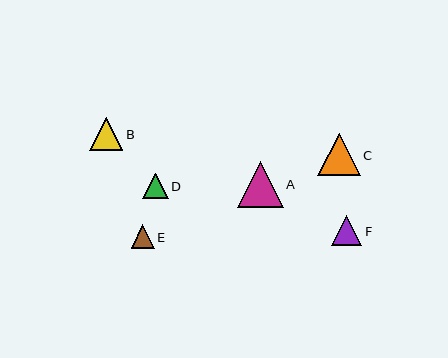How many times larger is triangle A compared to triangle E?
Triangle A is approximately 2.0 times the size of triangle E.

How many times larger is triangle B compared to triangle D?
Triangle B is approximately 1.3 times the size of triangle D.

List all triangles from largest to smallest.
From largest to smallest: A, C, B, F, D, E.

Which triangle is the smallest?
Triangle E is the smallest with a size of approximately 23 pixels.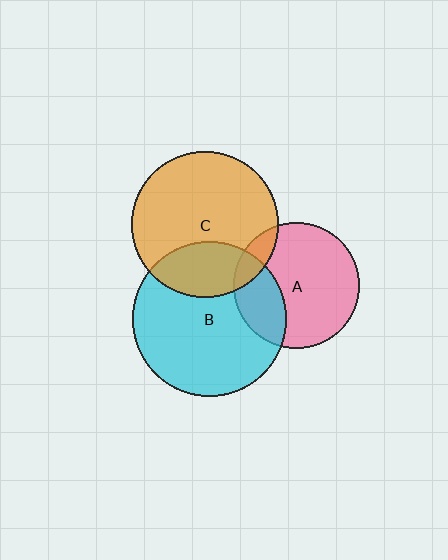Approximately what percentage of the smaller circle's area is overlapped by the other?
Approximately 25%.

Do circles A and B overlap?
Yes.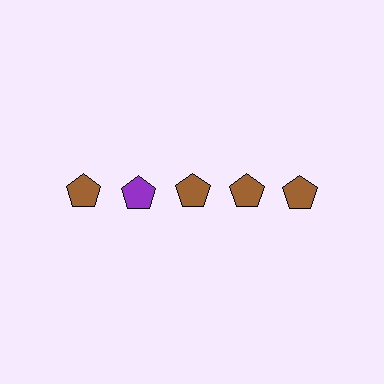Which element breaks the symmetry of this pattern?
The purple pentagon in the top row, second from left column breaks the symmetry. All other shapes are brown pentagons.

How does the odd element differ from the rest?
It has a different color: purple instead of brown.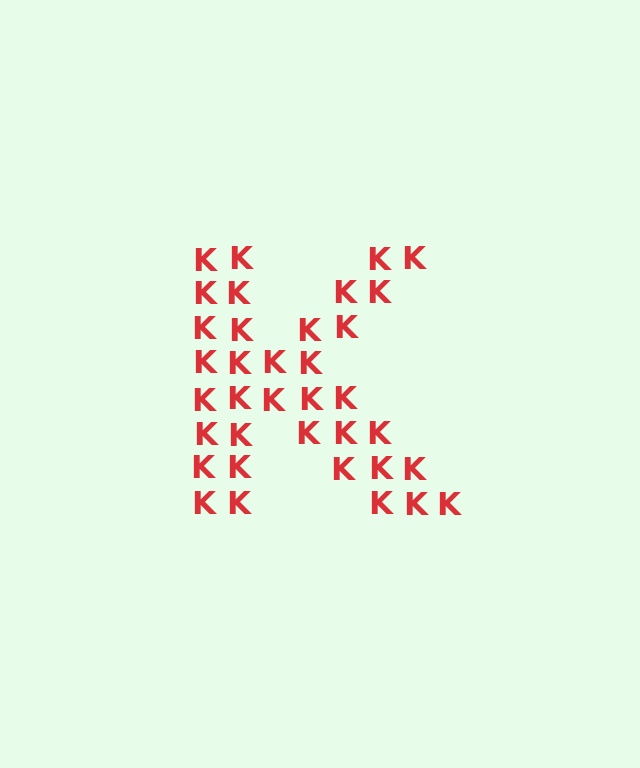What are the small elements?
The small elements are letter K's.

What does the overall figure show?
The overall figure shows the letter K.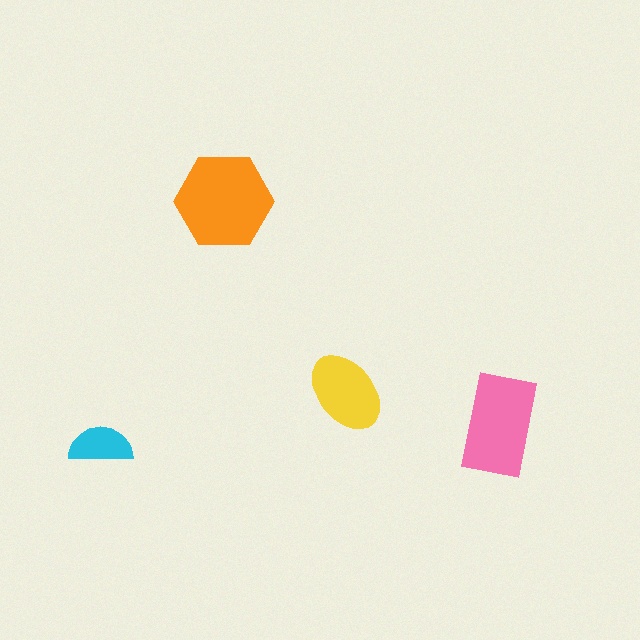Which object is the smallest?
The cyan semicircle.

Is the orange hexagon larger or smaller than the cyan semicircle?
Larger.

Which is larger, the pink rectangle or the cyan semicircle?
The pink rectangle.